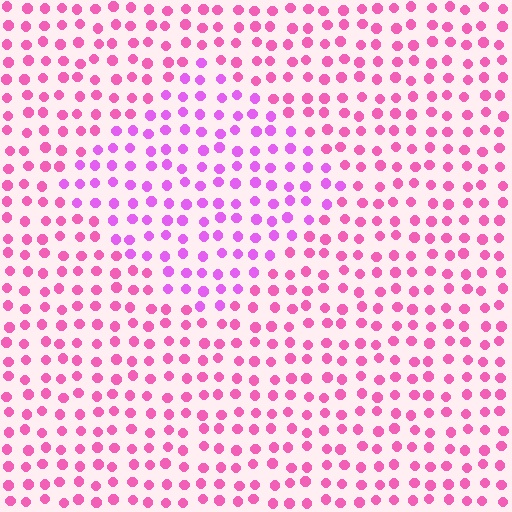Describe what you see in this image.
The image is filled with small pink elements in a uniform arrangement. A diamond-shaped region is visible where the elements are tinted to a slightly different hue, forming a subtle color boundary.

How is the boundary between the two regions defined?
The boundary is defined purely by a slight shift in hue (about 30 degrees). Spacing, size, and orientation are identical on both sides.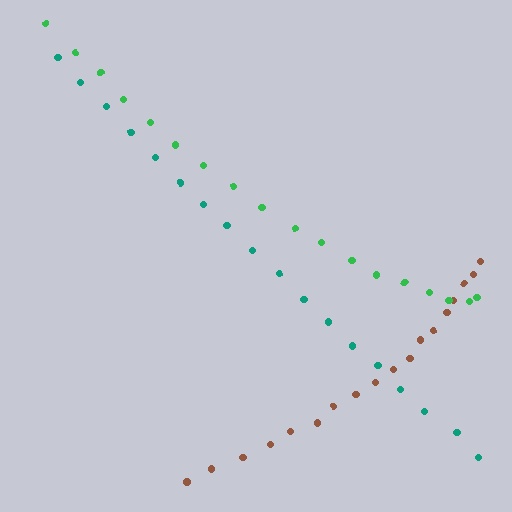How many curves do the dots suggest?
There are 3 distinct paths.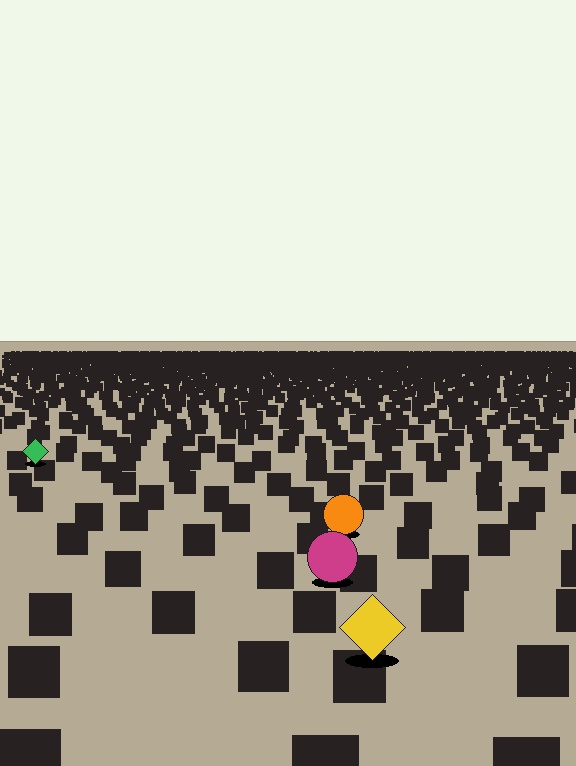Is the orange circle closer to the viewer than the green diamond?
Yes. The orange circle is closer — you can tell from the texture gradient: the ground texture is coarser near it.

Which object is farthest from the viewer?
The green diamond is farthest from the viewer. It appears smaller and the ground texture around it is denser.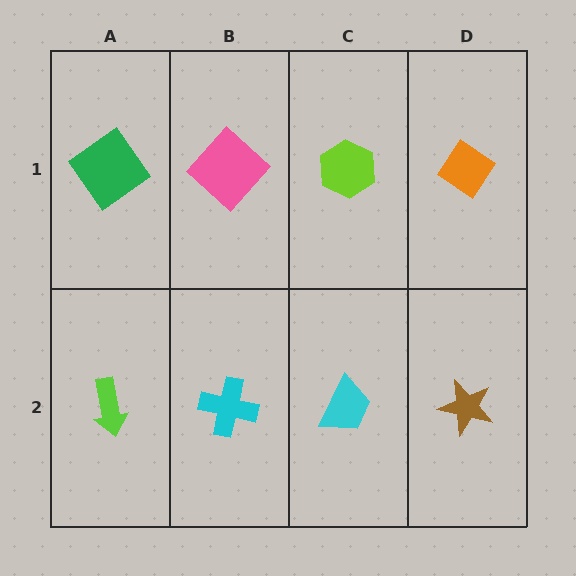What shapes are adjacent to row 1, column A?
A lime arrow (row 2, column A), a pink diamond (row 1, column B).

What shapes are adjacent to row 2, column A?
A green diamond (row 1, column A), a cyan cross (row 2, column B).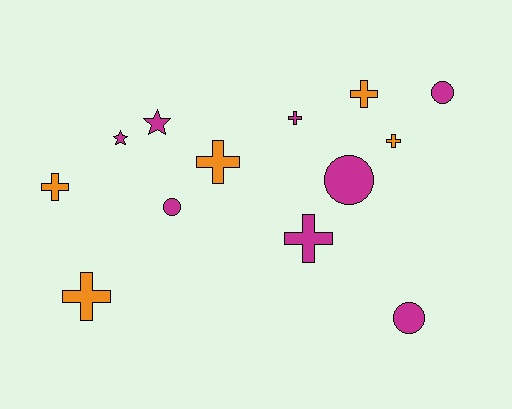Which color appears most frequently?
Magenta, with 8 objects.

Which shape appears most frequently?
Cross, with 7 objects.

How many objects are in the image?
There are 13 objects.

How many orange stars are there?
There are no orange stars.